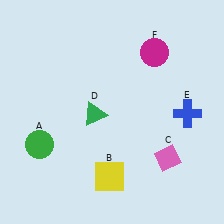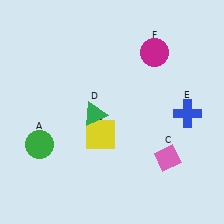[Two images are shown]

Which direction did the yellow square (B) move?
The yellow square (B) moved up.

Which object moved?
The yellow square (B) moved up.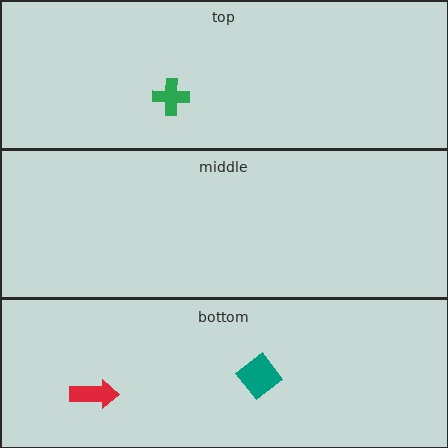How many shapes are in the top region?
1.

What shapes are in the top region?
The green cross.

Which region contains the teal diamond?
The bottom region.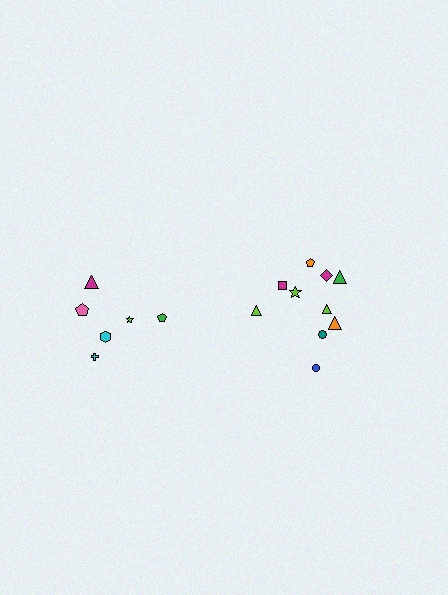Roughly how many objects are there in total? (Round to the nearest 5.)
Roughly 15 objects in total.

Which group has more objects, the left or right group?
The right group.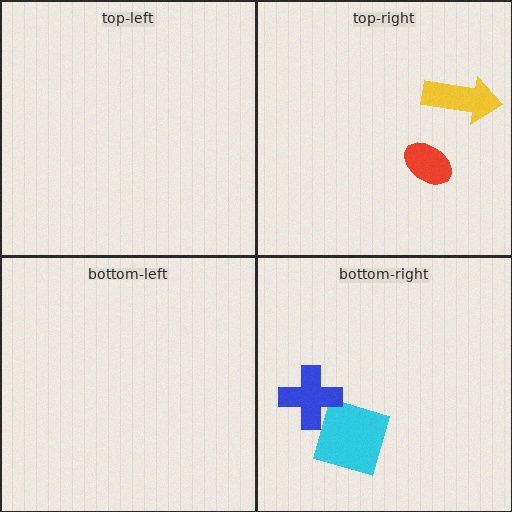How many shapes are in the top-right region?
2.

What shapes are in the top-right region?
The red ellipse, the yellow arrow.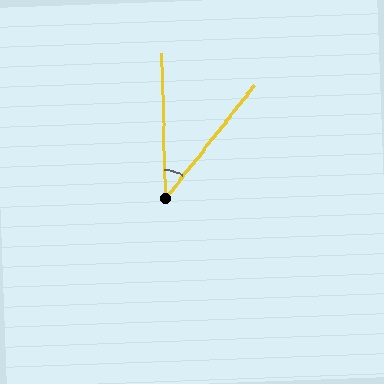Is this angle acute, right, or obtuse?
It is acute.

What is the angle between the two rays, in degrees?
Approximately 40 degrees.